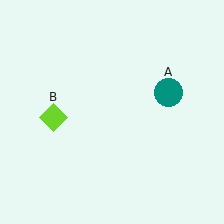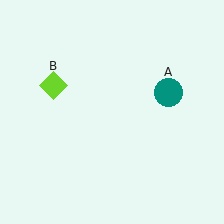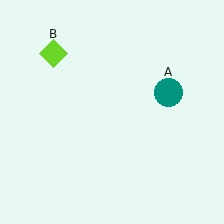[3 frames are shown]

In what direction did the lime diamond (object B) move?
The lime diamond (object B) moved up.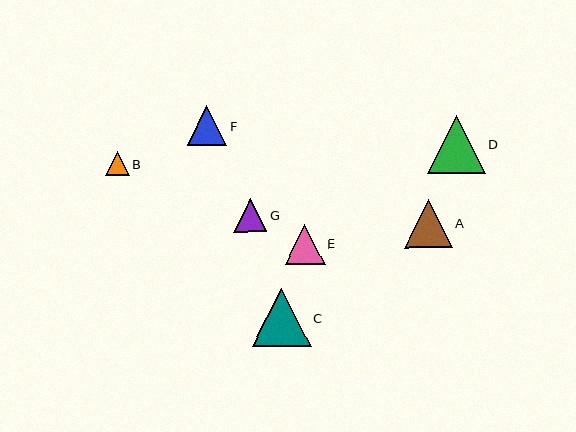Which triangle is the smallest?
Triangle B is the smallest with a size of approximately 24 pixels.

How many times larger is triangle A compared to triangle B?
Triangle A is approximately 2.0 times the size of triangle B.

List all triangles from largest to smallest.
From largest to smallest: C, D, A, E, F, G, B.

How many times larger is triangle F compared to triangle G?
Triangle F is approximately 1.2 times the size of triangle G.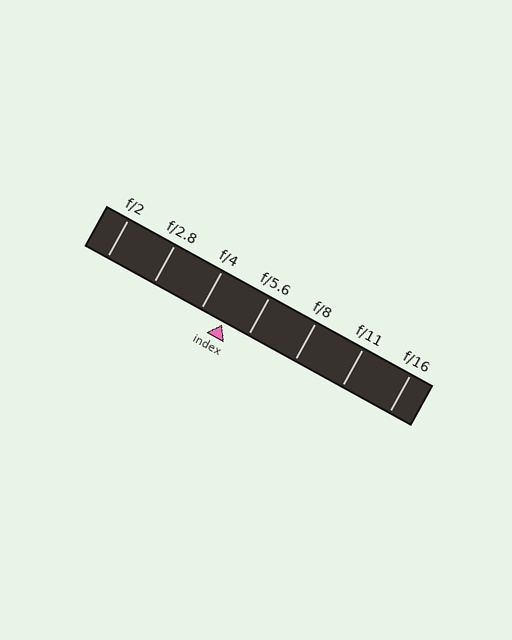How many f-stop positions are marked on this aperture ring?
There are 7 f-stop positions marked.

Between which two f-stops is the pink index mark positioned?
The index mark is between f/4 and f/5.6.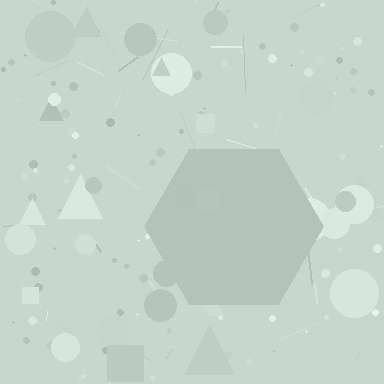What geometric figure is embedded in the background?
A hexagon is embedded in the background.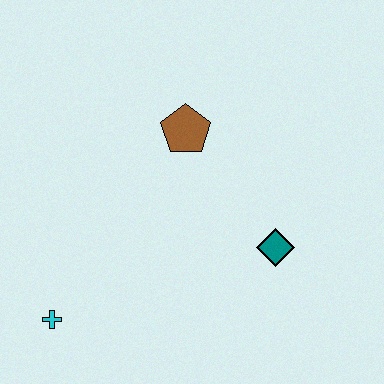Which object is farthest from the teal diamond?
The cyan cross is farthest from the teal diamond.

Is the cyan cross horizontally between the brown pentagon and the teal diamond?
No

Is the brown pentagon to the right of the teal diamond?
No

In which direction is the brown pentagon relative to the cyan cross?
The brown pentagon is above the cyan cross.